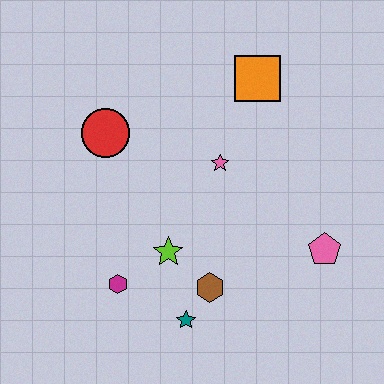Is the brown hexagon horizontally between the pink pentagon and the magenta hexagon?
Yes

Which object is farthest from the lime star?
The orange square is farthest from the lime star.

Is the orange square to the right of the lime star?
Yes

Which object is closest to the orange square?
The pink star is closest to the orange square.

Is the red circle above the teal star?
Yes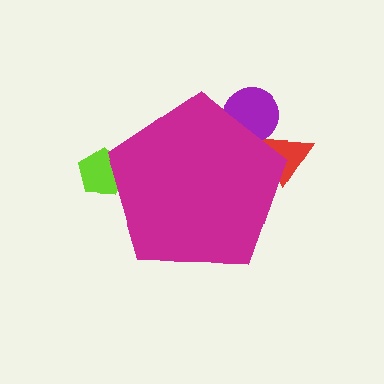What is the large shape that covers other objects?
A magenta pentagon.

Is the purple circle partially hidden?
Yes, the purple circle is partially hidden behind the magenta pentagon.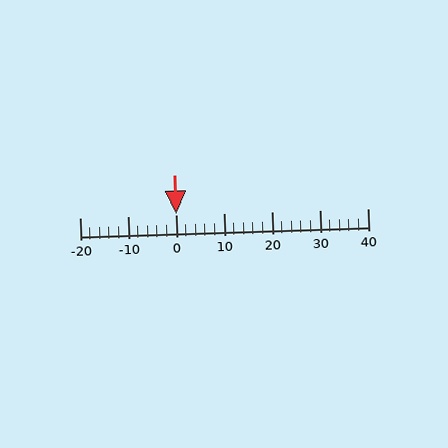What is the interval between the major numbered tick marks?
The major tick marks are spaced 10 units apart.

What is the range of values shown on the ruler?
The ruler shows values from -20 to 40.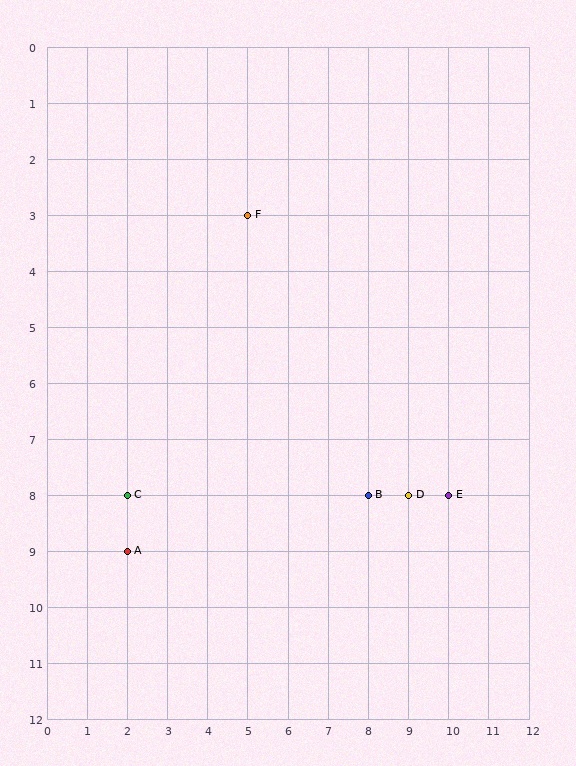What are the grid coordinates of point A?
Point A is at grid coordinates (2, 9).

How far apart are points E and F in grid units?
Points E and F are 5 columns and 5 rows apart (about 7.1 grid units diagonally).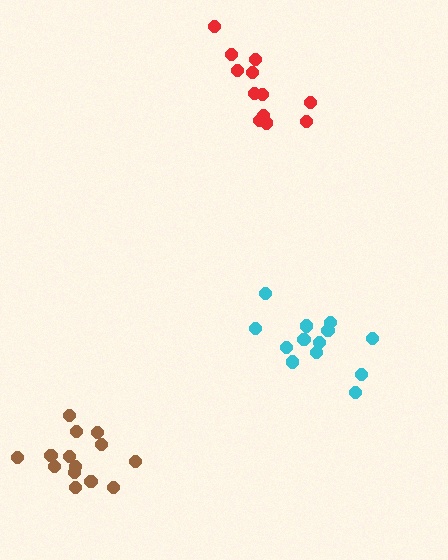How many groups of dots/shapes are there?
There are 3 groups.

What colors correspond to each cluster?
The clusters are colored: red, cyan, brown.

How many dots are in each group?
Group 1: 12 dots, Group 2: 13 dots, Group 3: 14 dots (39 total).